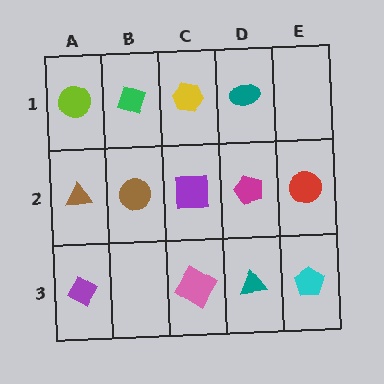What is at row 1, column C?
A yellow hexagon.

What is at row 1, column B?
A green diamond.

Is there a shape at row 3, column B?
No, that cell is empty.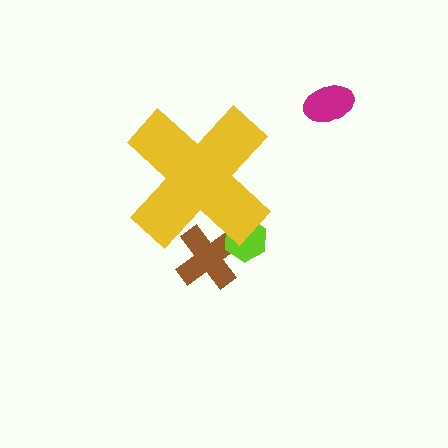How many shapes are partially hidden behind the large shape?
2 shapes are partially hidden.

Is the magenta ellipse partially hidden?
No, the magenta ellipse is fully visible.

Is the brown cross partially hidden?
Yes, the brown cross is partially hidden behind the yellow cross.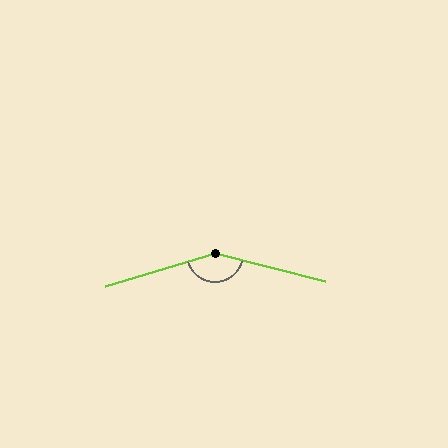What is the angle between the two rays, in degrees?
Approximately 149 degrees.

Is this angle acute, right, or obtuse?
It is obtuse.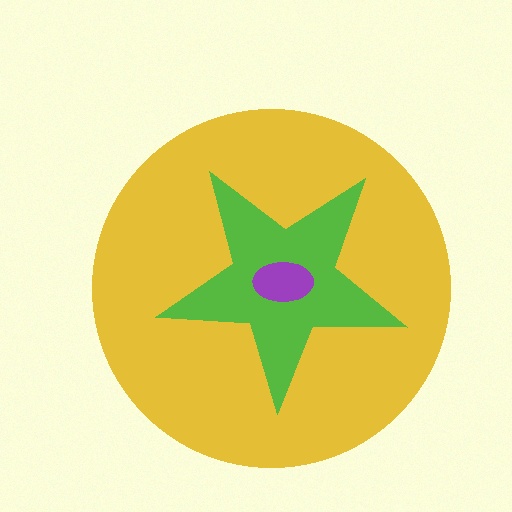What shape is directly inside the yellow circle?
The lime star.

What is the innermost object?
The purple ellipse.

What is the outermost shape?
The yellow circle.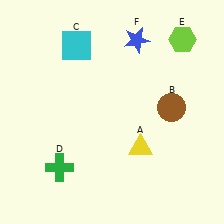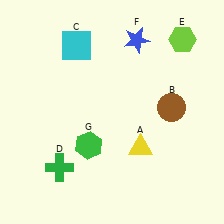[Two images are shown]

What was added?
A green hexagon (G) was added in Image 2.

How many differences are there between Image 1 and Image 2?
There is 1 difference between the two images.